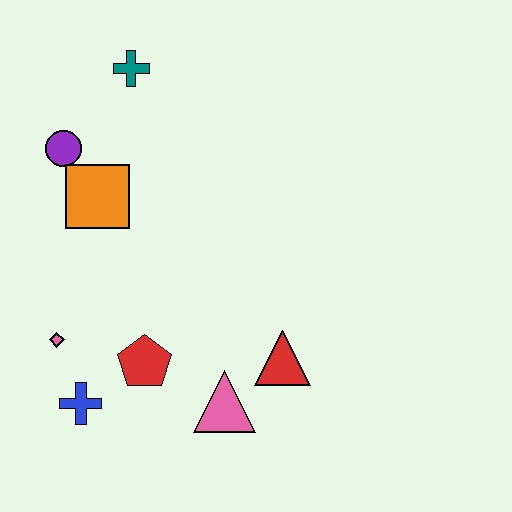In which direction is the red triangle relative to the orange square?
The red triangle is to the right of the orange square.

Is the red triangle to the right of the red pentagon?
Yes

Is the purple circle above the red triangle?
Yes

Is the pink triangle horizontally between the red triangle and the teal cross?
Yes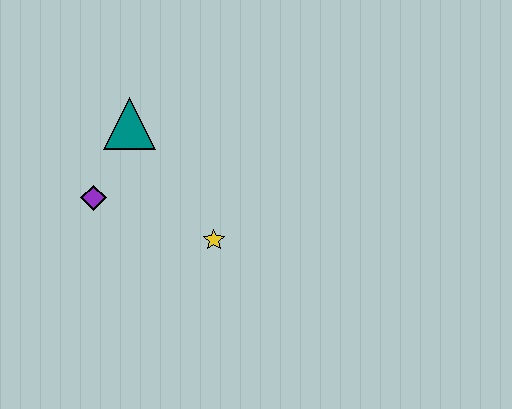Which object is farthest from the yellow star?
The teal triangle is farthest from the yellow star.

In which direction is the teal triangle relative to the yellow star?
The teal triangle is above the yellow star.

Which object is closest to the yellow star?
The purple diamond is closest to the yellow star.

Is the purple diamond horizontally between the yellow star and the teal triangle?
No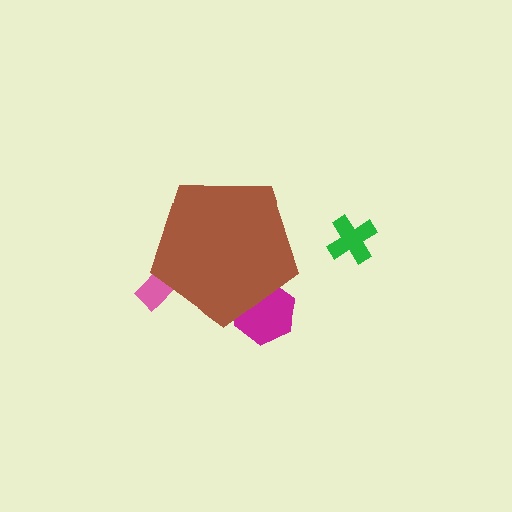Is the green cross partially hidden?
No, the green cross is fully visible.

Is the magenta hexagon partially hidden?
Yes, the magenta hexagon is partially hidden behind the brown pentagon.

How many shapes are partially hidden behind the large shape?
2 shapes are partially hidden.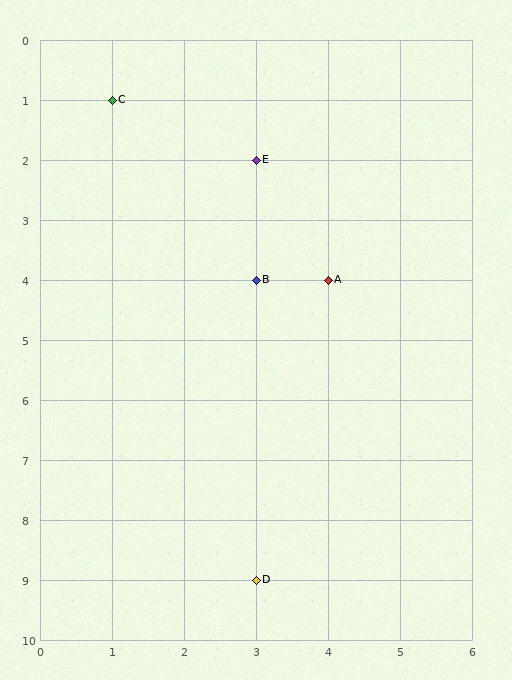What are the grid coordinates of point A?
Point A is at grid coordinates (4, 4).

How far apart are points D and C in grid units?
Points D and C are 2 columns and 8 rows apart (about 8.2 grid units diagonally).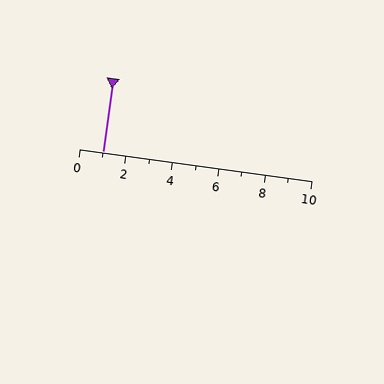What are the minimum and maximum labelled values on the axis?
The axis runs from 0 to 10.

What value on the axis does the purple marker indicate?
The marker indicates approximately 1.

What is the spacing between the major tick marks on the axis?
The major ticks are spaced 2 apart.